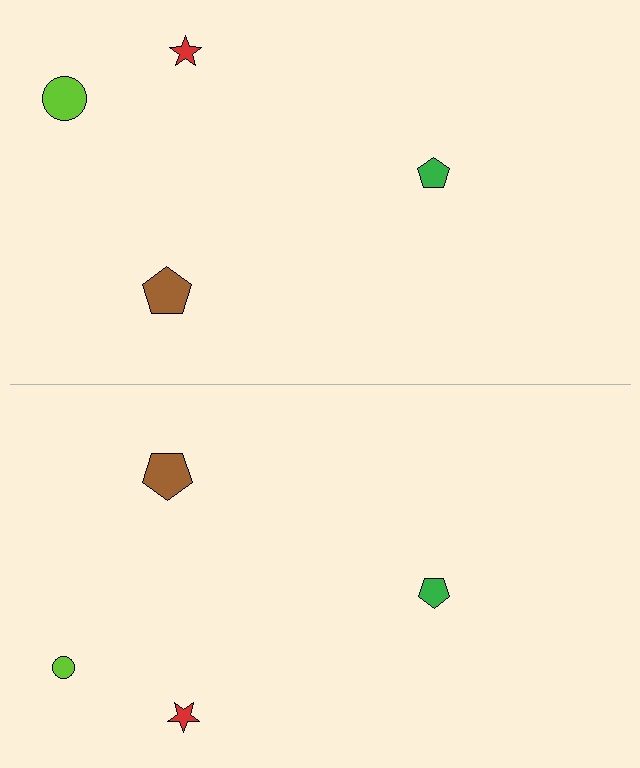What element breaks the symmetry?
The lime circle on the bottom side has a different size than its mirror counterpart.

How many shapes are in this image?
There are 8 shapes in this image.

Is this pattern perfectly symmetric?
No, the pattern is not perfectly symmetric. The lime circle on the bottom side has a different size than its mirror counterpart.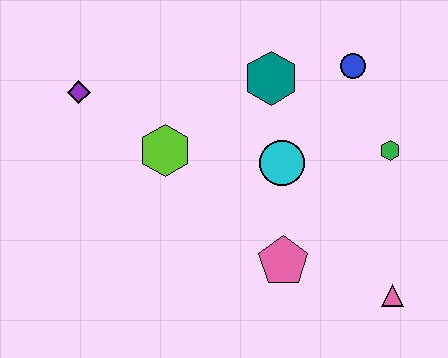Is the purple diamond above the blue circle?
No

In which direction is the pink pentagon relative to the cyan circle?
The pink pentagon is below the cyan circle.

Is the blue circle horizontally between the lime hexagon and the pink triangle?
Yes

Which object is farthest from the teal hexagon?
The pink triangle is farthest from the teal hexagon.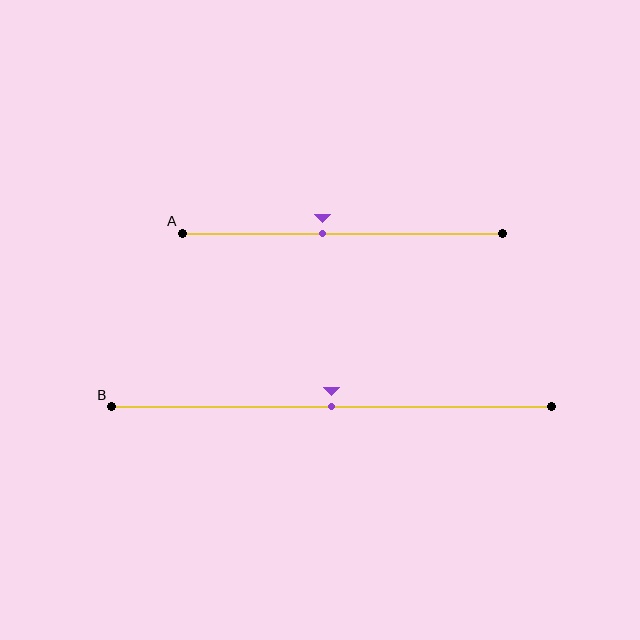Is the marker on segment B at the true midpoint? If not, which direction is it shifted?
Yes, the marker on segment B is at the true midpoint.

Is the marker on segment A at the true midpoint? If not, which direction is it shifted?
No, the marker on segment A is shifted to the left by about 6% of the segment length.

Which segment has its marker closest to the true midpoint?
Segment B has its marker closest to the true midpoint.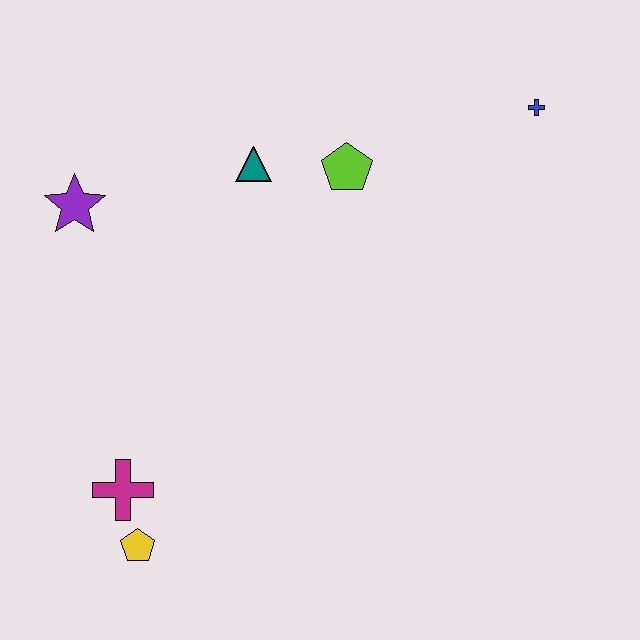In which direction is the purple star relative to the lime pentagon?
The purple star is to the left of the lime pentagon.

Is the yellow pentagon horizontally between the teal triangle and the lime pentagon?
No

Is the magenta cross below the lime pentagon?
Yes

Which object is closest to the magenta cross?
The yellow pentagon is closest to the magenta cross.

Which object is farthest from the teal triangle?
The yellow pentagon is farthest from the teal triangle.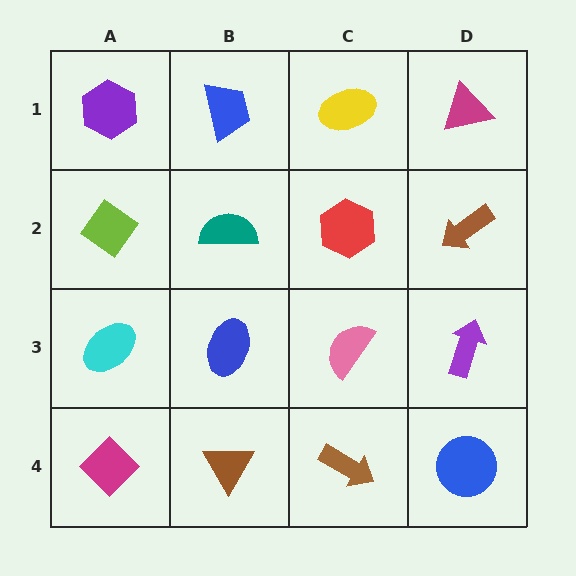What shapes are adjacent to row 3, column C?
A red hexagon (row 2, column C), a brown arrow (row 4, column C), a blue ellipse (row 3, column B), a purple arrow (row 3, column D).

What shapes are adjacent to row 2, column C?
A yellow ellipse (row 1, column C), a pink semicircle (row 3, column C), a teal semicircle (row 2, column B), a brown arrow (row 2, column D).